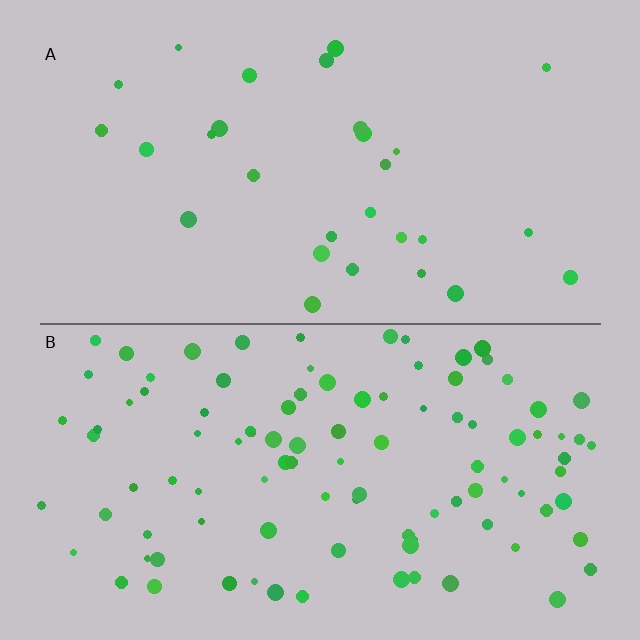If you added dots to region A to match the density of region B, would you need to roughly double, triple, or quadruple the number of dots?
Approximately quadruple.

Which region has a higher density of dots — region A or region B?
B (the bottom).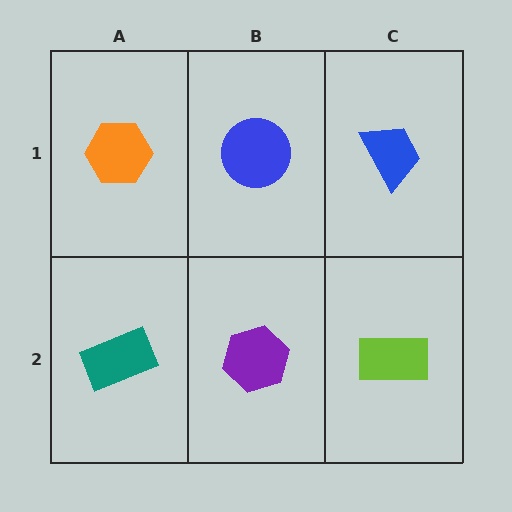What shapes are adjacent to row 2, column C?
A blue trapezoid (row 1, column C), a purple hexagon (row 2, column B).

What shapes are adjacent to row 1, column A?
A teal rectangle (row 2, column A), a blue circle (row 1, column B).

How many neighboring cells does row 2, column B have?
3.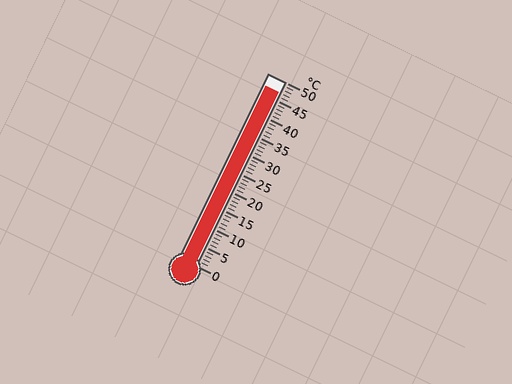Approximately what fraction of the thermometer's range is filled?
The thermometer is filled to approximately 95% of its range.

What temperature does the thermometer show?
The thermometer shows approximately 47°C.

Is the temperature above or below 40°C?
The temperature is above 40°C.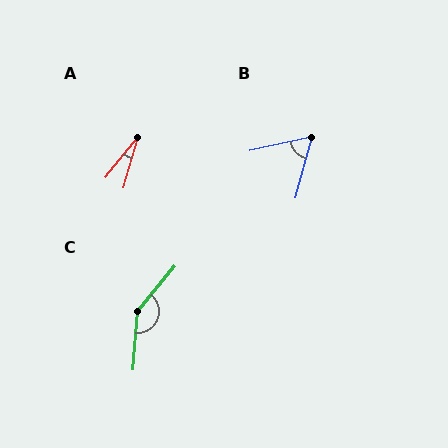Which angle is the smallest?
A, at approximately 22 degrees.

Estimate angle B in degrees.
Approximately 62 degrees.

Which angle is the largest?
C, at approximately 145 degrees.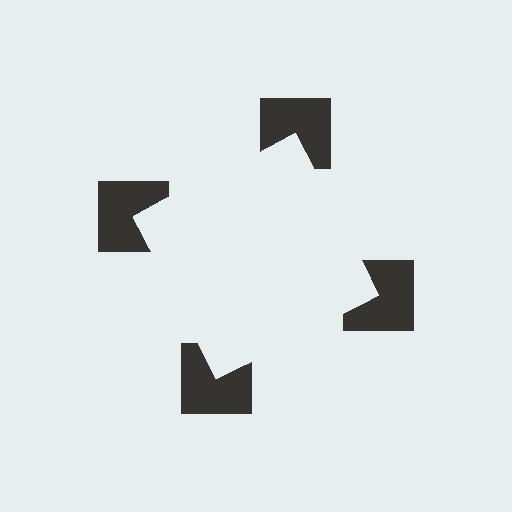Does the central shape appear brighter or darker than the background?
It typically appears slightly brighter than the background, even though no actual brightness change is drawn.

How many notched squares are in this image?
There are 4 — one at each vertex of the illusory square.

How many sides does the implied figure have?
4 sides.